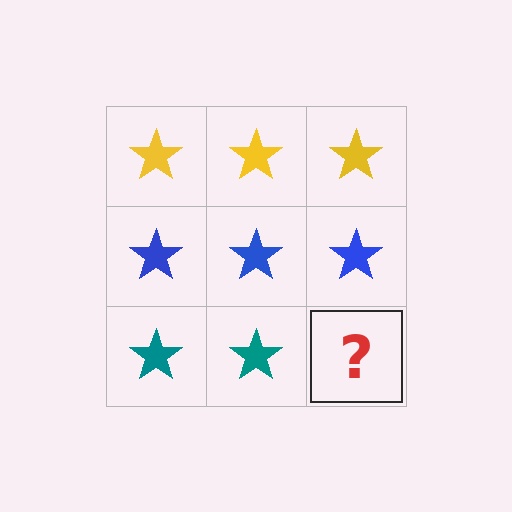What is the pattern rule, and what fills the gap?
The rule is that each row has a consistent color. The gap should be filled with a teal star.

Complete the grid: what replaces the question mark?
The question mark should be replaced with a teal star.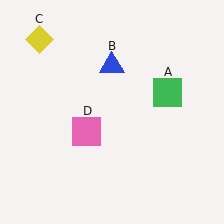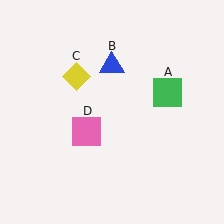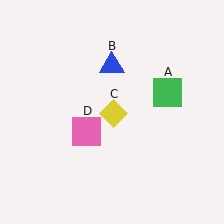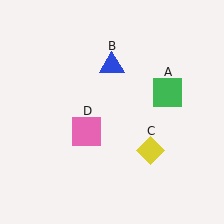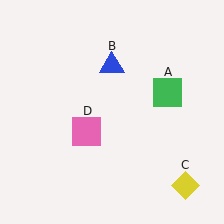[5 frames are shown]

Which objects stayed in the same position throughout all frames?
Green square (object A) and blue triangle (object B) and pink square (object D) remained stationary.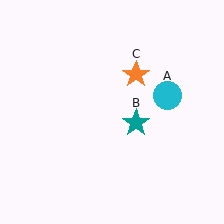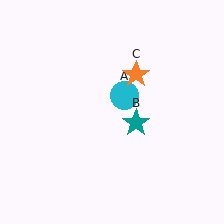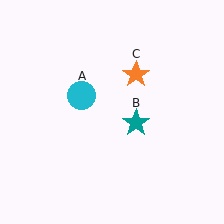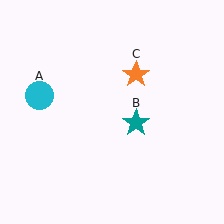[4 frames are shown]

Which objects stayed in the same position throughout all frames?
Teal star (object B) and orange star (object C) remained stationary.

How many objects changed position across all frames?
1 object changed position: cyan circle (object A).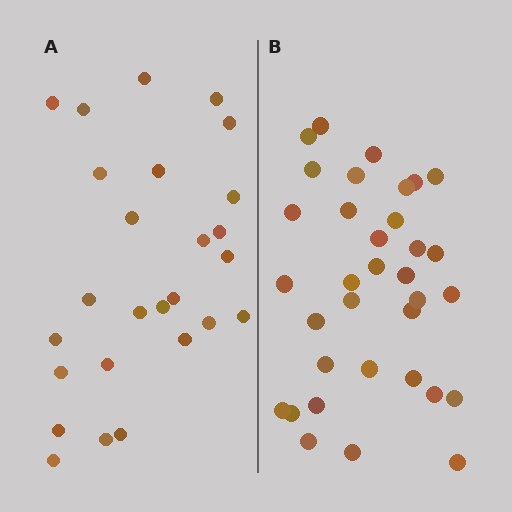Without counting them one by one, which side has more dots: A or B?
Region B (the right region) has more dots.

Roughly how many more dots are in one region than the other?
Region B has roughly 8 or so more dots than region A.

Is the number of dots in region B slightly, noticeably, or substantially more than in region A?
Region B has noticeably more, but not dramatically so. The ratio is roughly 1.3 to 1.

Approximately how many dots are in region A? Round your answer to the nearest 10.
About 30 dots. (The exact count is 26, which rounds to 30.)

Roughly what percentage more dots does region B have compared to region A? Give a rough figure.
About 30% more.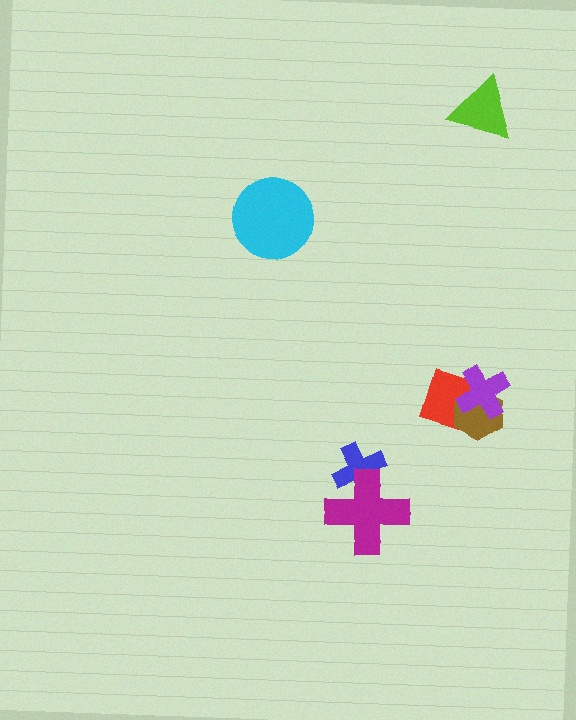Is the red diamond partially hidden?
Yes, it is partially covered by another shape.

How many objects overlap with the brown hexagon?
2 objects overlap with the brown hexagon.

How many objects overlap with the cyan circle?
0 objects overlap with the cyan circle.